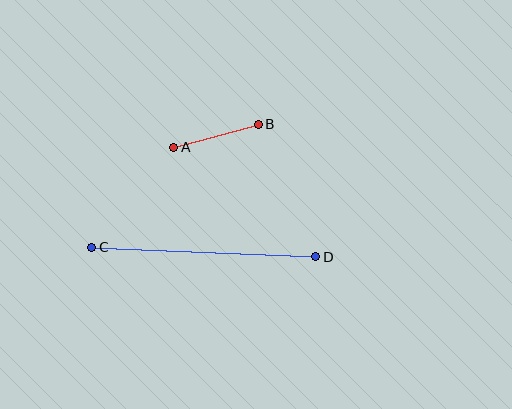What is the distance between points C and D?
The distance is approximately 224 pixels.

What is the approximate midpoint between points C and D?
The midpoint is at approximately (204, 252) pixels.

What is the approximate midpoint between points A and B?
The midpoint is at approximately (216, 136) pixels.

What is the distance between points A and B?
The distance is approximately 87 pixels.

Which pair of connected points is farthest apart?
Points C and D are farthest apart.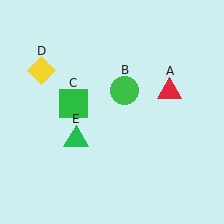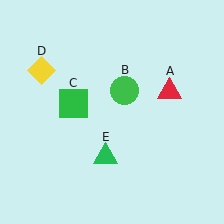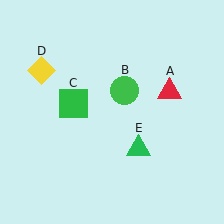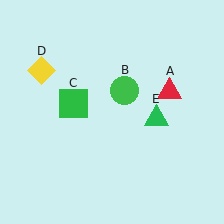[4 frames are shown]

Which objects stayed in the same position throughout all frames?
Red triangle (object A) and green circle (object B) and green square (object C) and yellow diamond (object D) remained stationary.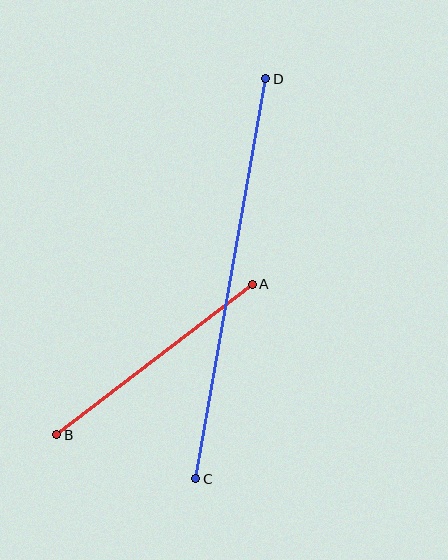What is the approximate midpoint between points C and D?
The midpoint is at approximately (231, 279) pixels.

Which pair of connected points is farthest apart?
Points C and D are farthest apart.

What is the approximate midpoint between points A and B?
The midpoint is at approximately (154, 359) pixels.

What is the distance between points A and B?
The distance is approximately 247 pixels.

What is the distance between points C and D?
The distance is approximately 406 pixels.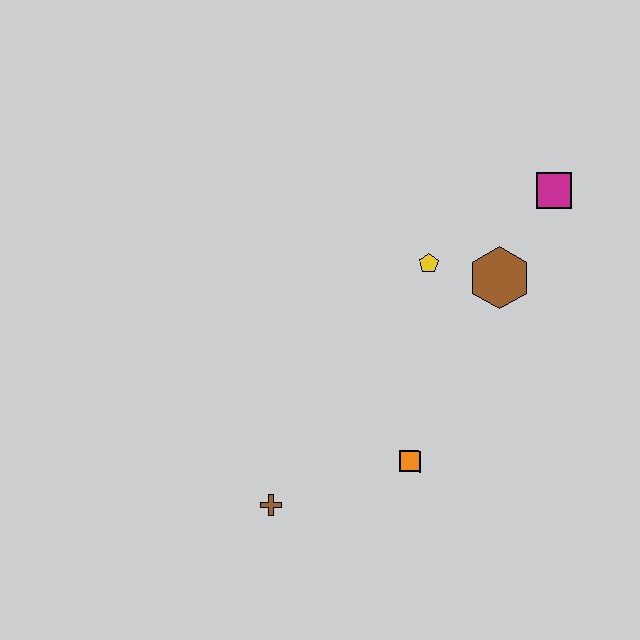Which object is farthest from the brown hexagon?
The brown cross is farthest from the brown hexagon.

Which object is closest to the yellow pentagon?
The brown hexagon is closest to the yellow pentagon.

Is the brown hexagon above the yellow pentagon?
No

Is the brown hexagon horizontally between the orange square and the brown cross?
No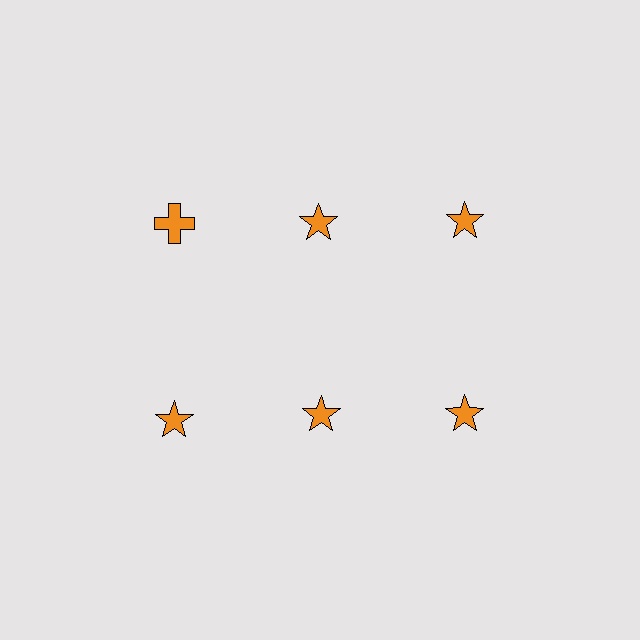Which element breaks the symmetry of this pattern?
The orange cross in the top row, leftmost column breaks the symmetry. All other shapes are orange stars.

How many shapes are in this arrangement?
There are 6 shapes arranged in a grid pattern.